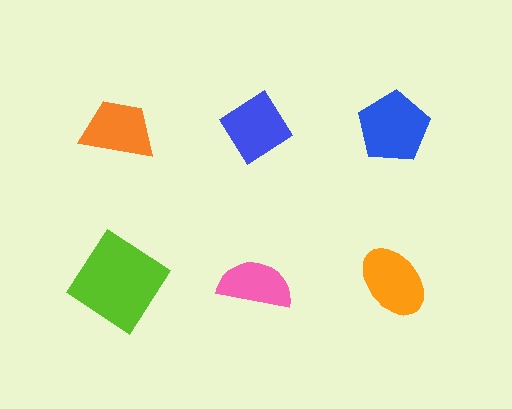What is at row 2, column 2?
A pink semicircle.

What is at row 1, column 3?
A blue pentagon.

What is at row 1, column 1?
An orange trapezoid.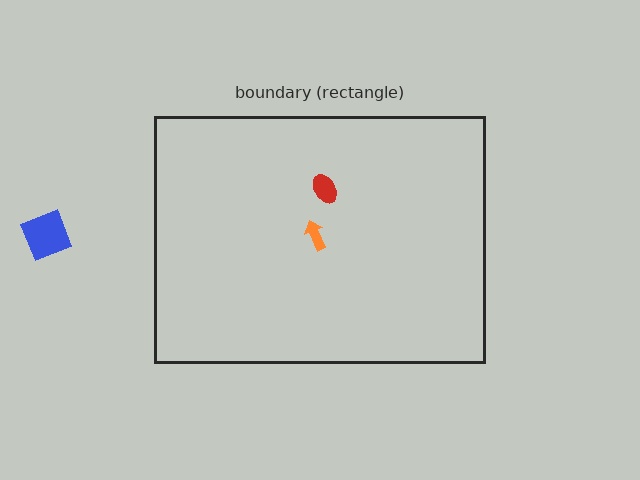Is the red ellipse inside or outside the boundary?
Inside.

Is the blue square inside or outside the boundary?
Outside.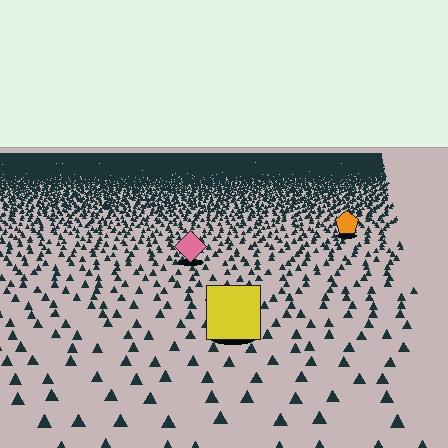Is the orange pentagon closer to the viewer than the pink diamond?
No. The pink diamond is closer — you can tell from the texture gradient: the ground texture is coarser near it.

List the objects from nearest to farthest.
From nearest to farthest: the yellow square, the pink diamond, the orange pentagon.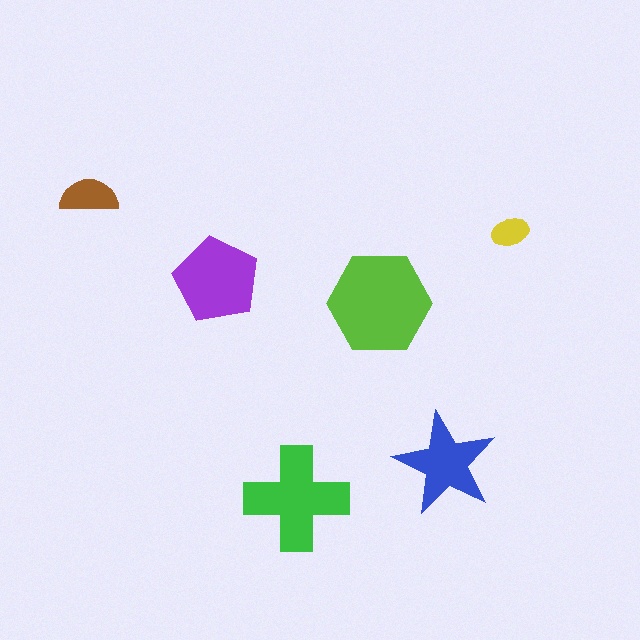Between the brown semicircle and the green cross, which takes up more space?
The green cross.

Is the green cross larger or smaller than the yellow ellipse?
Larger.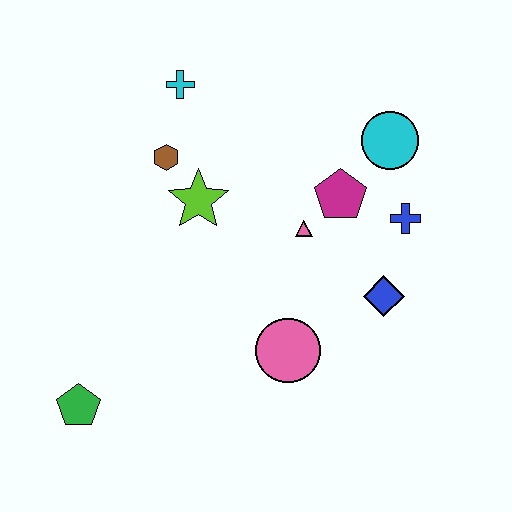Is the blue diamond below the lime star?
Yes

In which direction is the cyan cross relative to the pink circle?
The cyan cross is above the pink circle.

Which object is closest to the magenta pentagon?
The pink triangle is closest to the magenta pentagon.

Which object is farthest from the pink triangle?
The green pentagon is farthest from the pink triangle.